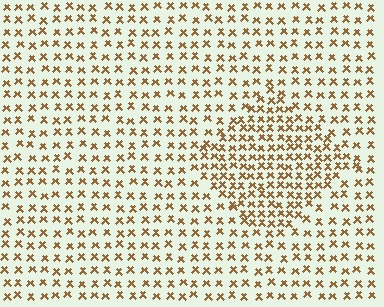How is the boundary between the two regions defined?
The boundary is defined by a change in element density (approximately 1.8x ratio). All elements are the same color, size, and shape.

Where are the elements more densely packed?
The elements are more densely packed inside the diamond boundary.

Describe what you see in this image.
The image contains small brown elements arranged at two different densities. A diamond-shaped region is visible where the elements are more densely packed than the surrounding area.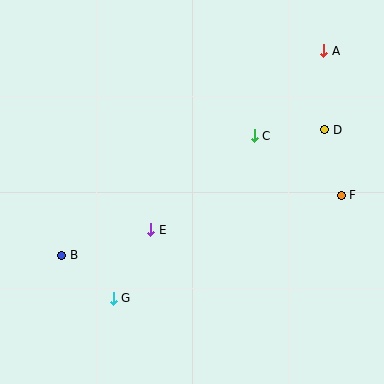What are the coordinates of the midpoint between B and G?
The midpoint between B and G is at (87, 277).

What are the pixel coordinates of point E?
Point E is at (151, 230).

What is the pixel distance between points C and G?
The distance between C and G is 215 pixels.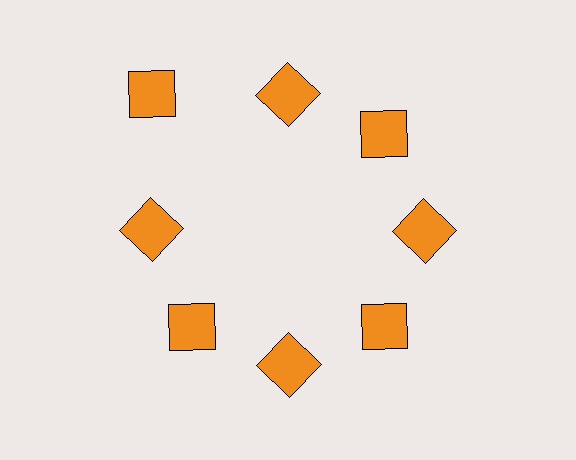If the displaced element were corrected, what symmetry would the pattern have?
It would have 8-fold rotational symmetry — the pattern would map onto itself every 45 degrees.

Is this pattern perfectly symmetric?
No. The 8 orange squares are arranged in a ring, but one element near the 10 o'clock position is pushed outward from the center, breaking the 8-fold rotational symmetry.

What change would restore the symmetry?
The symmetry would be restored by moving it inward, back onto the ring so that all 8 squares sit at equal angles and equal distance from the center.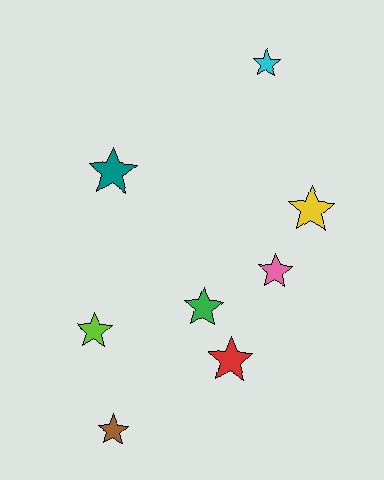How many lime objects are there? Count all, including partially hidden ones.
There is 1 lime object.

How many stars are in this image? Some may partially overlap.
There are 8 stars.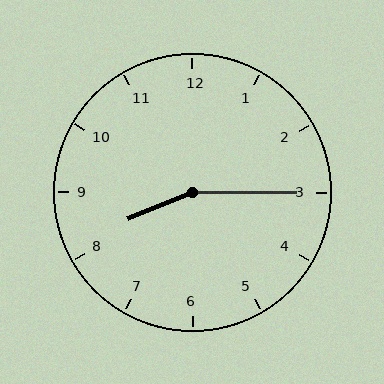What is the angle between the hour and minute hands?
Approximately 158 degrees.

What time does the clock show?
8:15.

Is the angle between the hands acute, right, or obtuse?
It is obtuse.